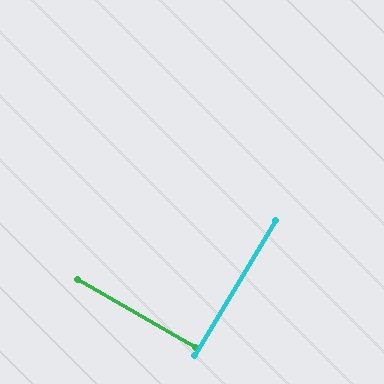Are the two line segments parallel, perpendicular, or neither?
Perpendicular — they meet at approximately 89°.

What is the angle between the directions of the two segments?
Approximately 89 degrees.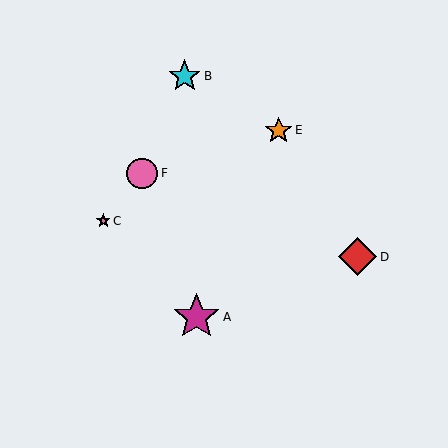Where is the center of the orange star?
The center of the orange star is at (279, 131).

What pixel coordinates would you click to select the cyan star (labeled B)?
Click at (185, 76) to select the cyan star B.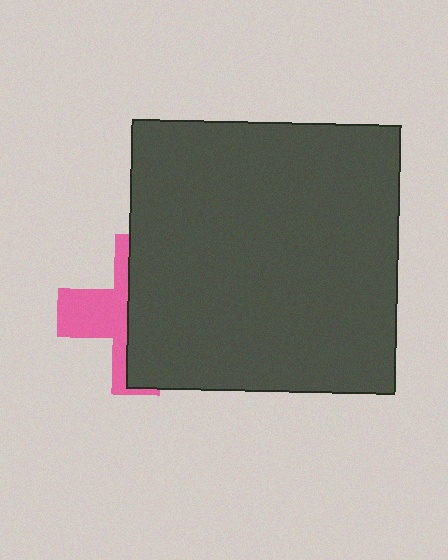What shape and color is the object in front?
The object in front is a dark gray square.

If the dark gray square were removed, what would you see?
You would see the complete pink cross.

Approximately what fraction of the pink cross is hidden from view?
Roughly 61% of the pink cross is hidden behind the dark gray square.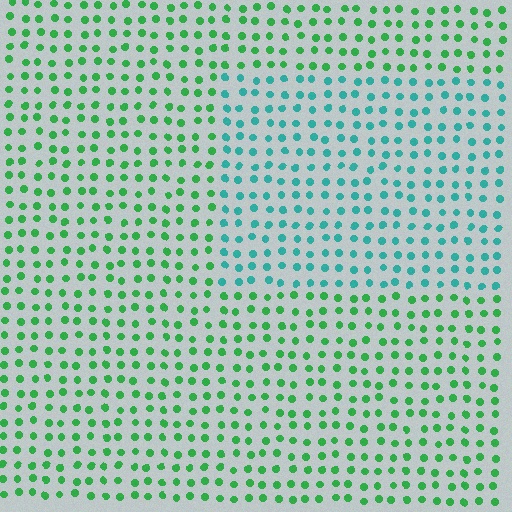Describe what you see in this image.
The image is filled with small green elements in a uniform arrangement. A rectangle-shaped region is visible where the elements are tinted to a slightly different hue, forming a subtle color boundary.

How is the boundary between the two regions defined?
The boundary is defined purely by a slight shift in hue (about 43 degrees). Spacing, size, and orientation are identical on both sides.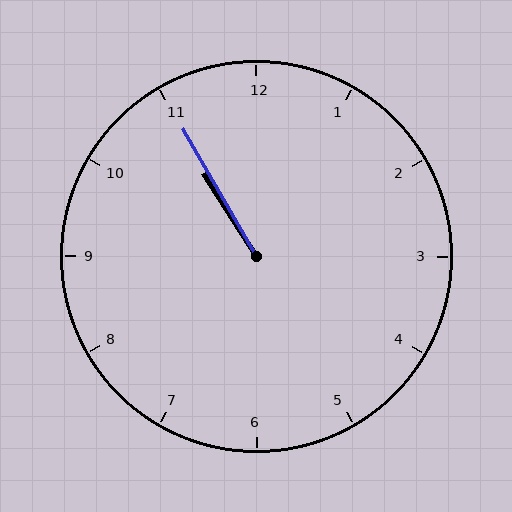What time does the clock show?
10:55.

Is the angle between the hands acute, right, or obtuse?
It is acute.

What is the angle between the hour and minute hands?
Approximately 2 degrees.